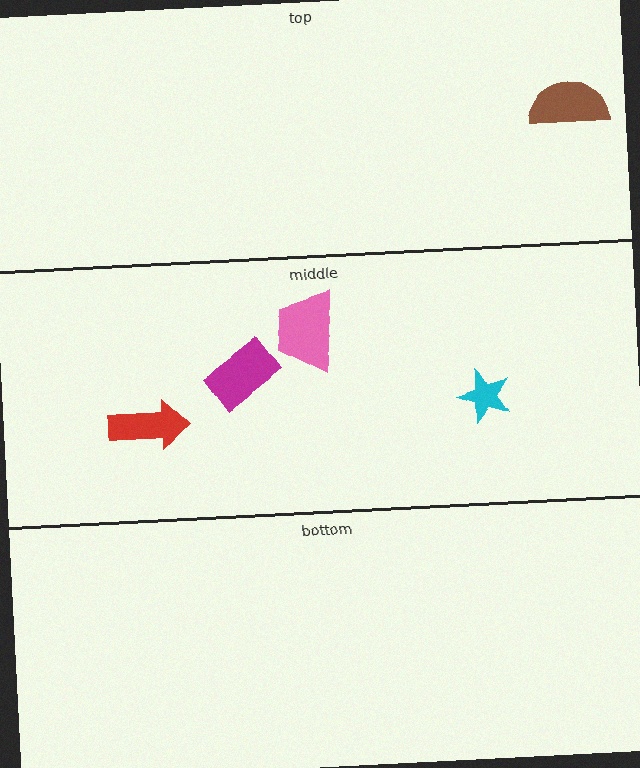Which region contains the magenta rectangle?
The middle region.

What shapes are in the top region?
The brown semicircle.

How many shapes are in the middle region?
4.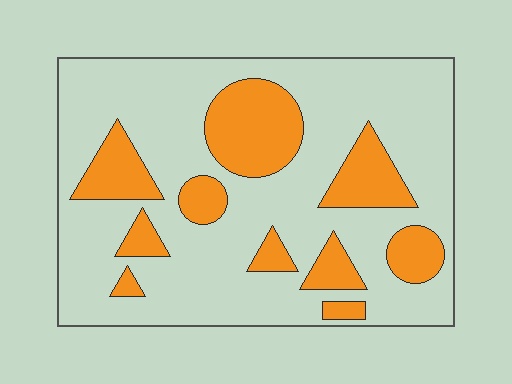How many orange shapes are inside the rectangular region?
10.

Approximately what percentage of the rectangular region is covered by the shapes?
Approximately 25%.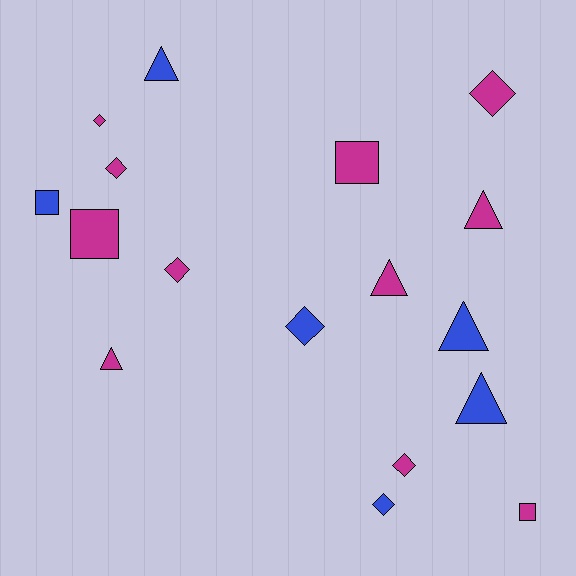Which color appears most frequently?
Magenta, with 11 objects.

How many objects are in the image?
There are 17 objects.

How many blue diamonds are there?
There are 2 blue diamonds.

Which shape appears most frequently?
Diamond, with 7 objects.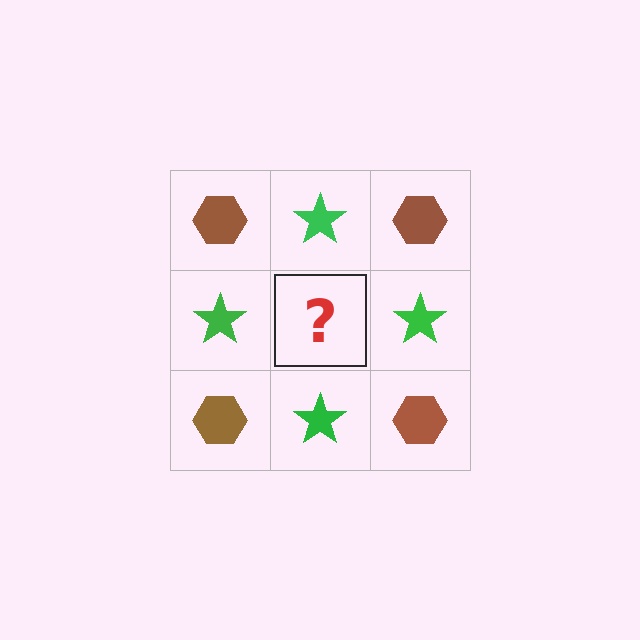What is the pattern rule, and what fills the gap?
The rule is that it alternates brown hexagon and green star in a checkerboard pattern. The gap should be filled with a brown hexagon.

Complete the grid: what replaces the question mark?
The question mark should be replaced with a brown hexagon.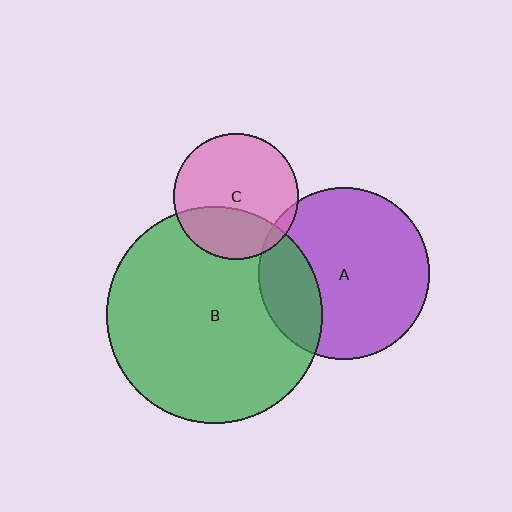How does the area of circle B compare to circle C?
Approximately 3.0 times.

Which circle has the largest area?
Circle B (green).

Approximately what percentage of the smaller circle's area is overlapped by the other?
Approximately 30%.